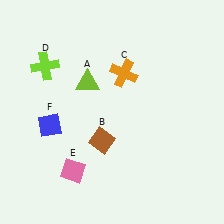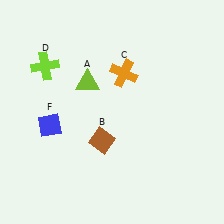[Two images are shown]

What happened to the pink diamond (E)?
The pink diamond (E) was removed in Image 2. It was in the bottom-left area of Image 1.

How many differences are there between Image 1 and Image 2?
There is 1 difference between the two images.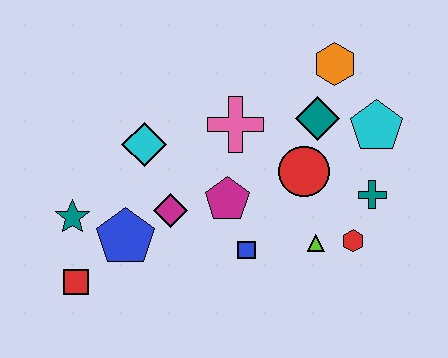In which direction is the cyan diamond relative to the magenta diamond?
The cyan diamond is above the magenta diamond.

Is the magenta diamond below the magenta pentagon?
Yes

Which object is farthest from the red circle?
The red square is farthest from the red circle.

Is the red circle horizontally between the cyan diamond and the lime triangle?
Yes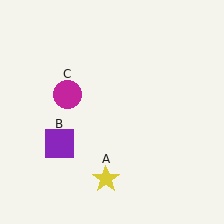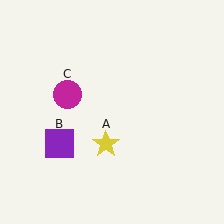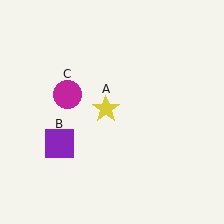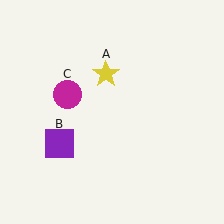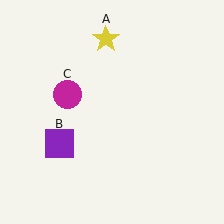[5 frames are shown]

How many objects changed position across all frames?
1 object changed position: yellow star (object A).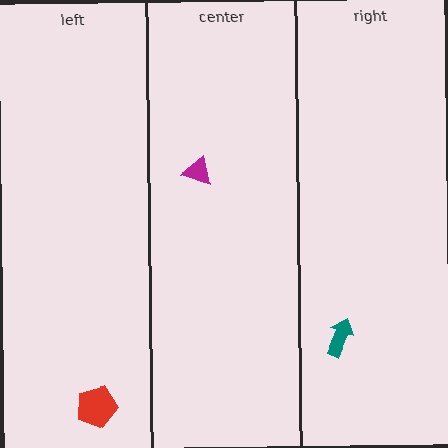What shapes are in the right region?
The teal arrow.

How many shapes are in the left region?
1.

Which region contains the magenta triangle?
The center region.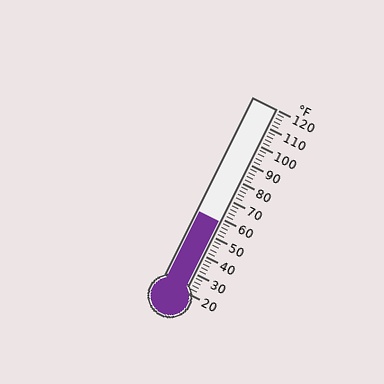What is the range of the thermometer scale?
The thermometer scale ranges from 20°F to 120°F.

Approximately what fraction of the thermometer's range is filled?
The thermometer is filled to approximately 40% of its range.